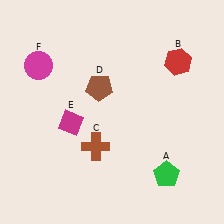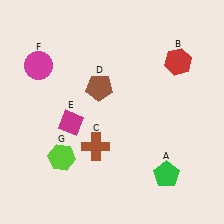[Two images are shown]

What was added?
A lime hexagon (G) was added in Image 2.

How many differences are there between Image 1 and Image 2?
There is 1 difference between the two images.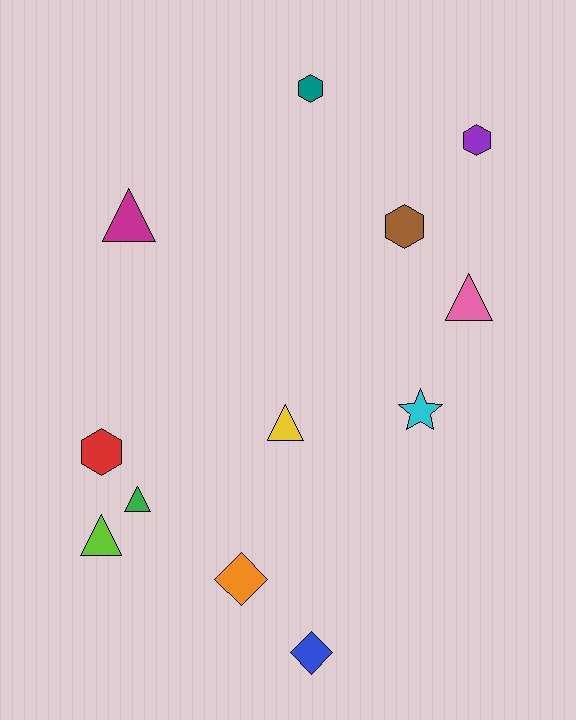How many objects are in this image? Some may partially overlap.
There are 12 objects.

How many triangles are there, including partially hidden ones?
There are 5 triangles.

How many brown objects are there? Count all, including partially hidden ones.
There is 1 brown object.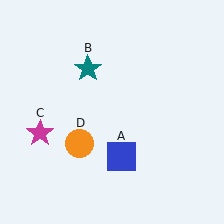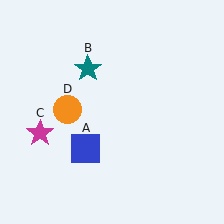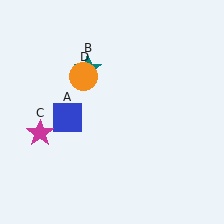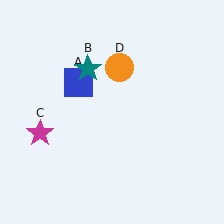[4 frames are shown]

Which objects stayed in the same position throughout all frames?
Teal star (object B) and magenta star (object C) remained stationary.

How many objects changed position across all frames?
2 objects changed position: blue square (object A), orange circle (object D).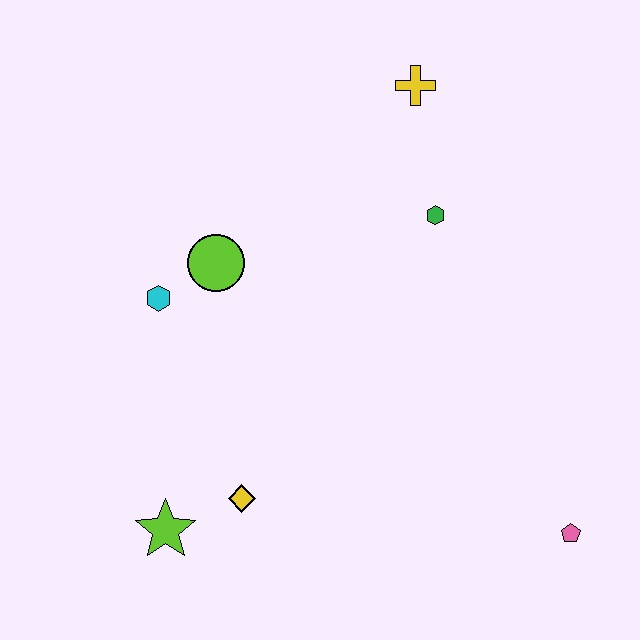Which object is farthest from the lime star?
The yellow cross is farthest from the lime star.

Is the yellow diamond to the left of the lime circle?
No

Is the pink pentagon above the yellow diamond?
No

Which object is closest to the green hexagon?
The yellow cross is closest to the green hexagon.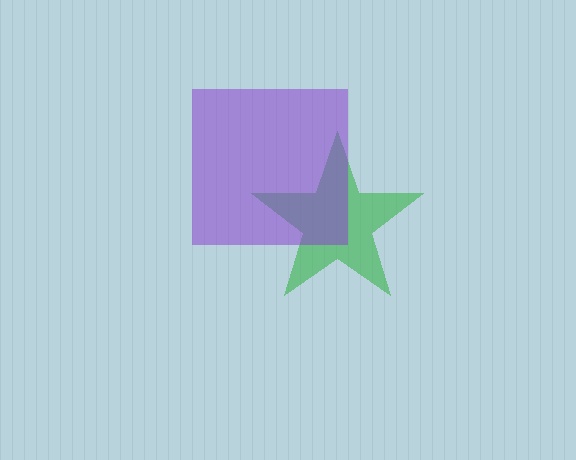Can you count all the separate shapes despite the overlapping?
Yes, there are 2 separate shapes.